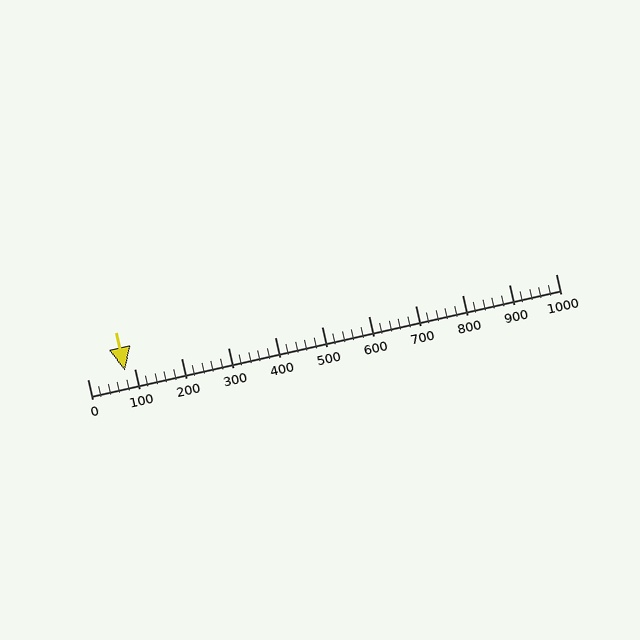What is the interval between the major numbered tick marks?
The major tick marks are spaced 100 units apart.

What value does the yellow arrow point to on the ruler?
The yellow arrow points to approximately 80.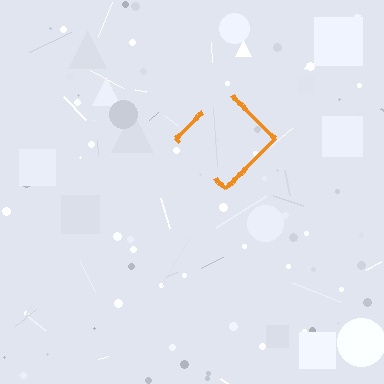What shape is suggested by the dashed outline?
The dashed outline suggests a diamond.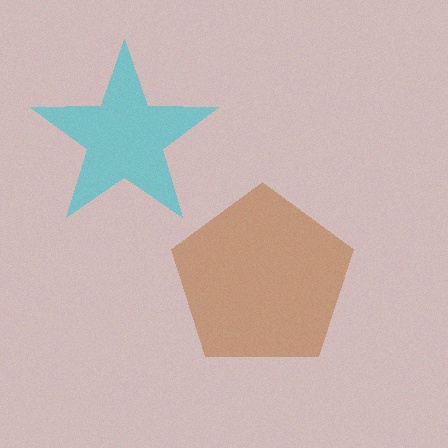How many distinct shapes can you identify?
There are 2 distinct shapes: a brown pentagon, a cyan star.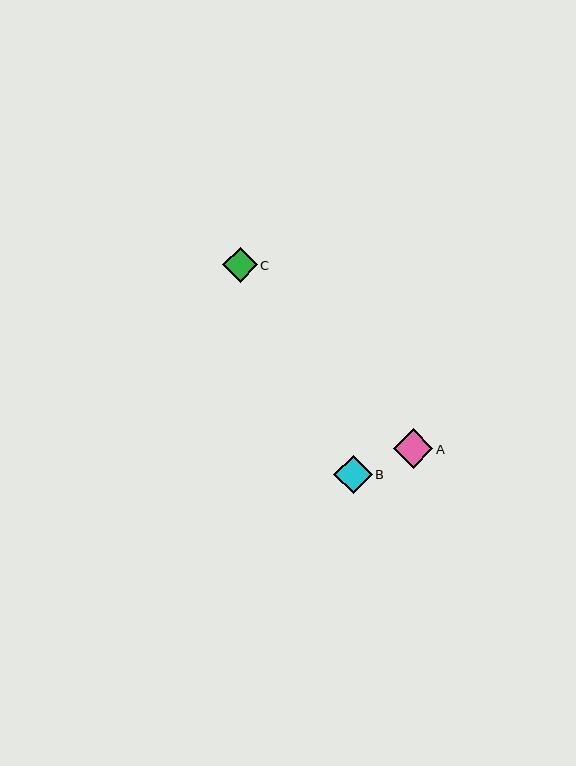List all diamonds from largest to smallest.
From largest to smallest: A, B, C.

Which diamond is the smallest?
Diamond C is the smallest with a size of approximately 34 pixels.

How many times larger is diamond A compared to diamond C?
Diamond A is approximately 1.2 times the size of diamond C.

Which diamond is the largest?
Diamond A is the largest with a size of approximately 40 pixels.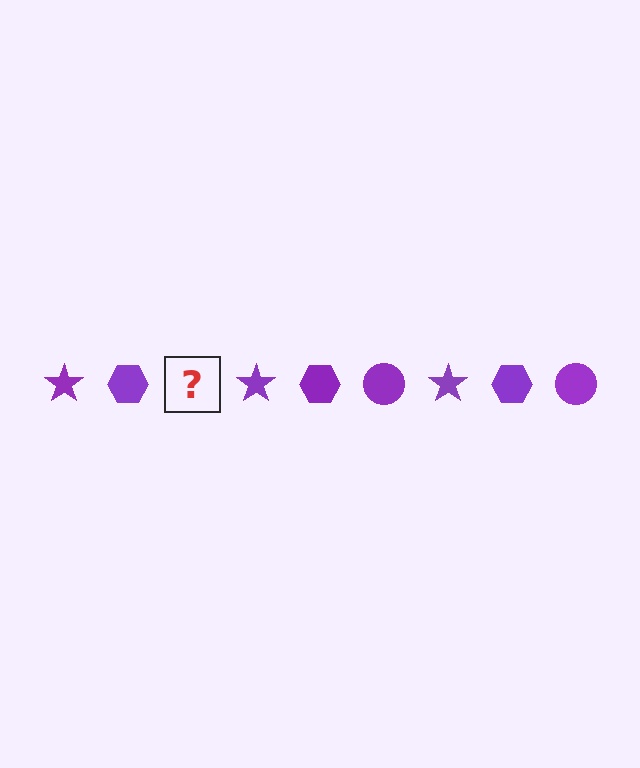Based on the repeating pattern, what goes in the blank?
The blank should be a purple circle.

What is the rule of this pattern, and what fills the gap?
The rule is that the pattern cycles through star, hexagon, circle shapes in purple. The gap should be filled with a purple circle.